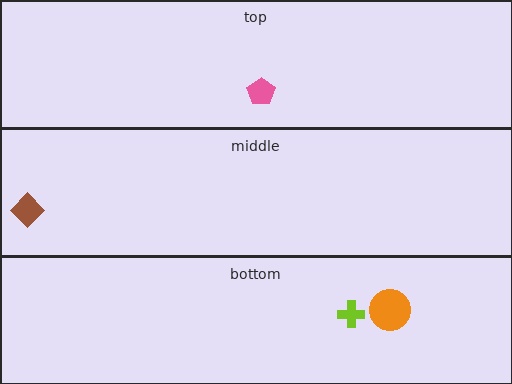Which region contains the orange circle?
The bottom region.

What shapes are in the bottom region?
The orange circle, the lime cross.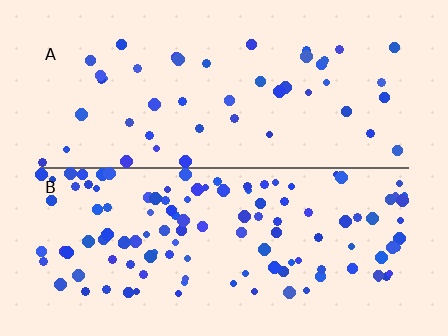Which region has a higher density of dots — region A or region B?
B (the bottom).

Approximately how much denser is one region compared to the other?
Approximately 2.6× — region B over region A.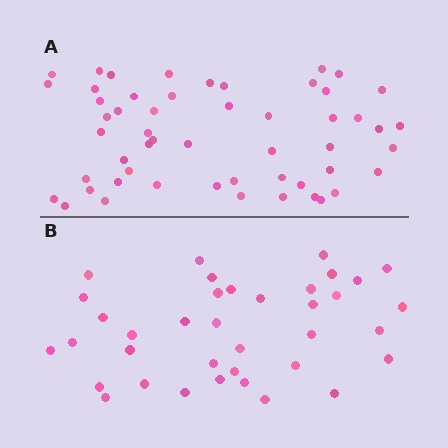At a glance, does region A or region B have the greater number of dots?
Region A (the top region) has more dots.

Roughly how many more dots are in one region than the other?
Region A has approximately 15 more dots than region B.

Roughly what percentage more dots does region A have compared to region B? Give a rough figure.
About 45% more.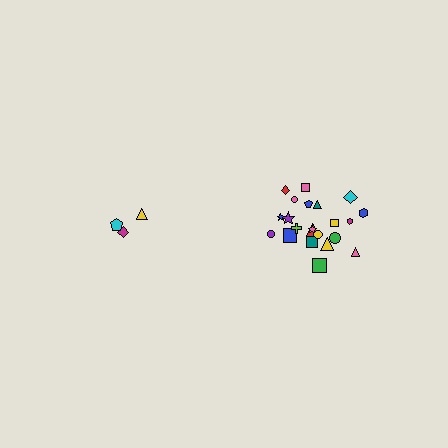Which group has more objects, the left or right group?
The right group.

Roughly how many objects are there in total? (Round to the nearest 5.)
Roughly 25 objects in total.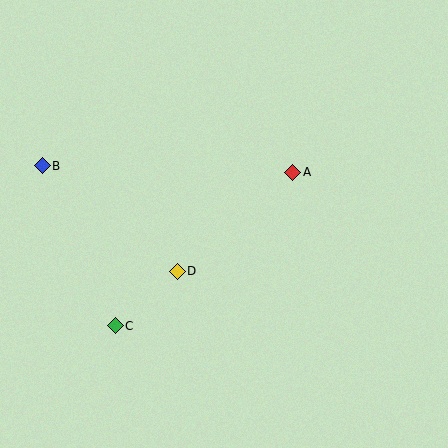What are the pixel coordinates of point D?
Point D is at (177, 271).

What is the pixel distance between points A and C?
The distance between A and C is 235 pixels.